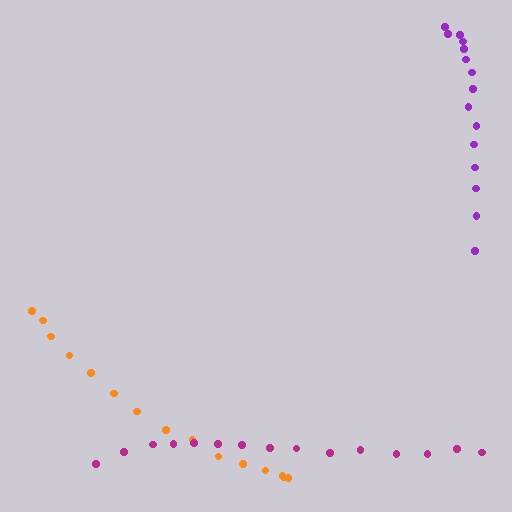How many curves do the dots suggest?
There are 3 distinct paths.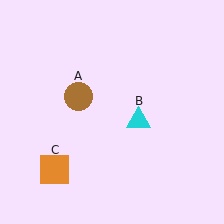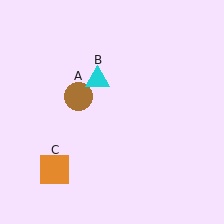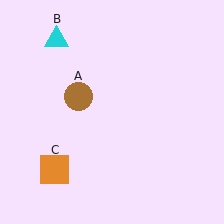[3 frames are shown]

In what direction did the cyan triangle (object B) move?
The cyan triangle (object B) moved up and to the left.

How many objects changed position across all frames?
1 object changed position: cyan triangle (object B).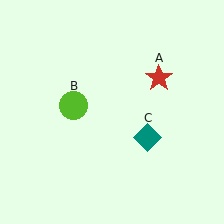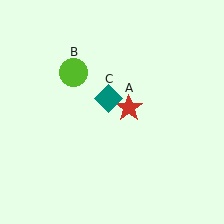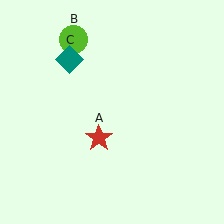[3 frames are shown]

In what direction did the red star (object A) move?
The red star (object A) moved down and to the left.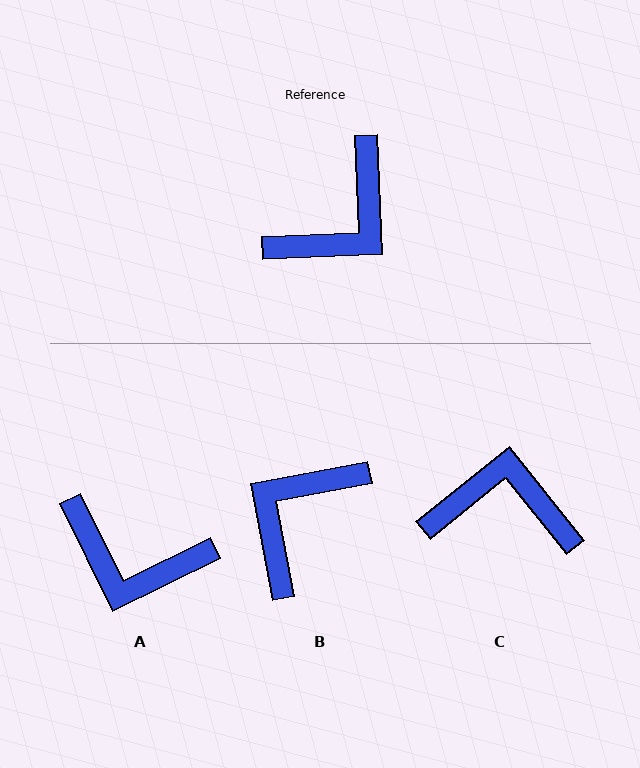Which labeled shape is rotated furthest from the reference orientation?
B, about 172 degrees away.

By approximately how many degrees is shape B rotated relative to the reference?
Approximately 172 degrees clockwise.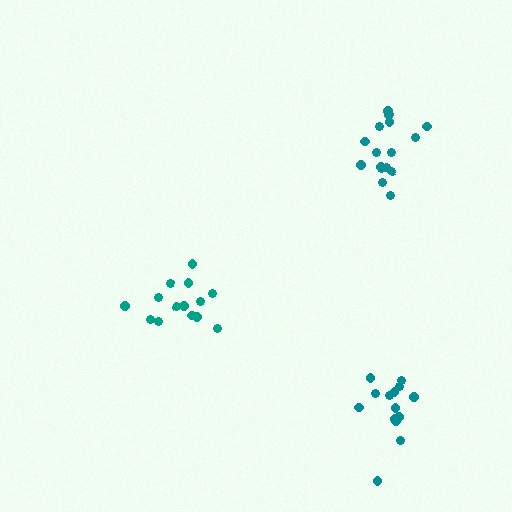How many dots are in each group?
Group 1: 14 dots, Group 2: 15 dots, Group 3: 17 dots (46 total).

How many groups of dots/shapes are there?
There are 3 groups.